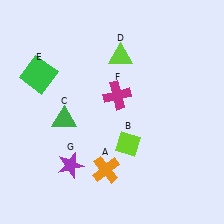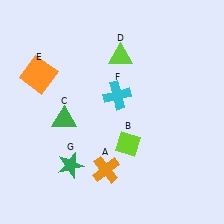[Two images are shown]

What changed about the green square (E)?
In Image 1, E is green. In Image 2, it changed to orange.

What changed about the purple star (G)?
In Image 1, G is purple. In Image 2, it changed to green.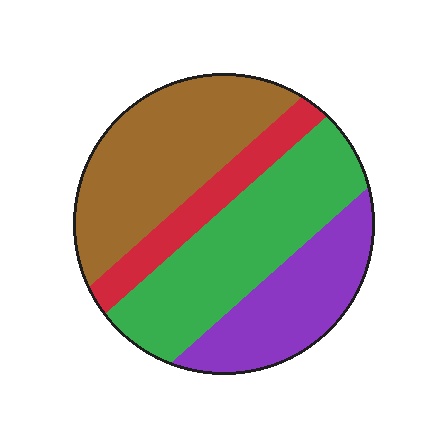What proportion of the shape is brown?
Brown takes up about one third (1/3) of the shape.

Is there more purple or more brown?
Brown.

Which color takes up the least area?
Red, at roughly 15%.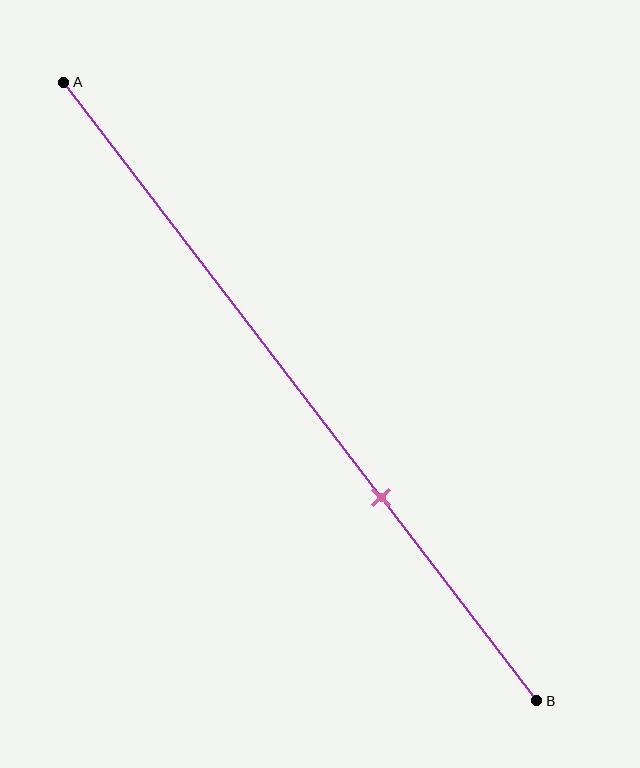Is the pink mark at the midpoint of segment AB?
No, the mark is at about 65% from A, not at the 50% midpoint.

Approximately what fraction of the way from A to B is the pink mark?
The pink mark is approximately 65% of the way from A to B.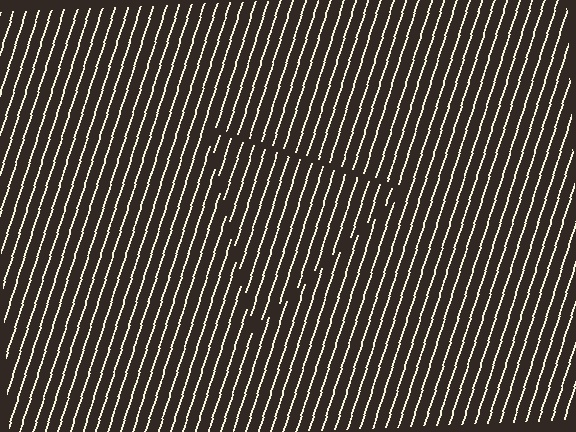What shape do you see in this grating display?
An illusory triangle. The interior of the shape contains the same grating, shifted by half a period — the contour is defined by the phase discontinuity where line-ends from the inner and outer gratings abut.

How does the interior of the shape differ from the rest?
The interior of the shape contains the same grating, shifted by half a period — the contour is defined by the phase discontinuity where line-ends from the inner and outer gratings abut.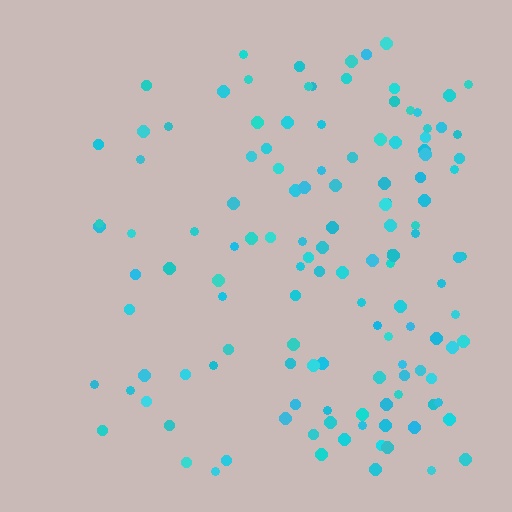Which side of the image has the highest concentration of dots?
The right.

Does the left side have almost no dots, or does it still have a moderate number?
Still a moderate number, just noticeably fewer than the right.